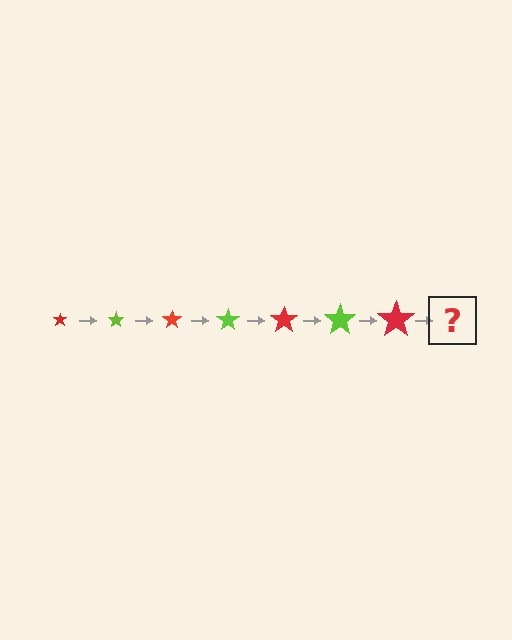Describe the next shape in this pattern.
It should be a lime star, larger than the previous one.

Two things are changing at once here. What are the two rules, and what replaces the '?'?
The two rules are that the star grows larger each step and the color cycles through red and lime. The '?' should be a lime star, larger than the previous one.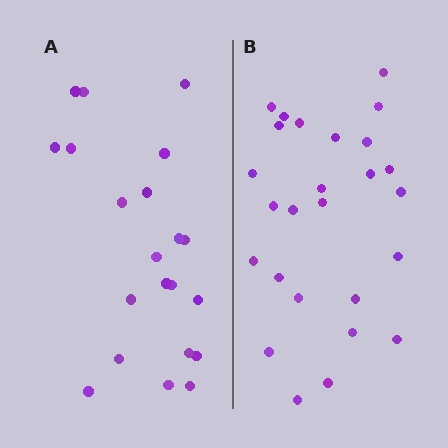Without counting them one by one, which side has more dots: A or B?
Region B (the right region) has more dots.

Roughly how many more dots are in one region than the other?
Region B has about 5 more dots than region A.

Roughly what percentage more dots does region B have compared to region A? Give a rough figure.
About 25% more.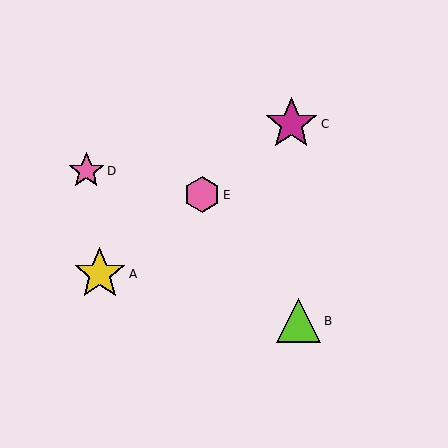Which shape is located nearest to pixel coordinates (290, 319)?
The lime triangle (labeled B) at (298, 321) is nearest to that location.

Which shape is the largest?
The magenta star (labeled C) is the largest.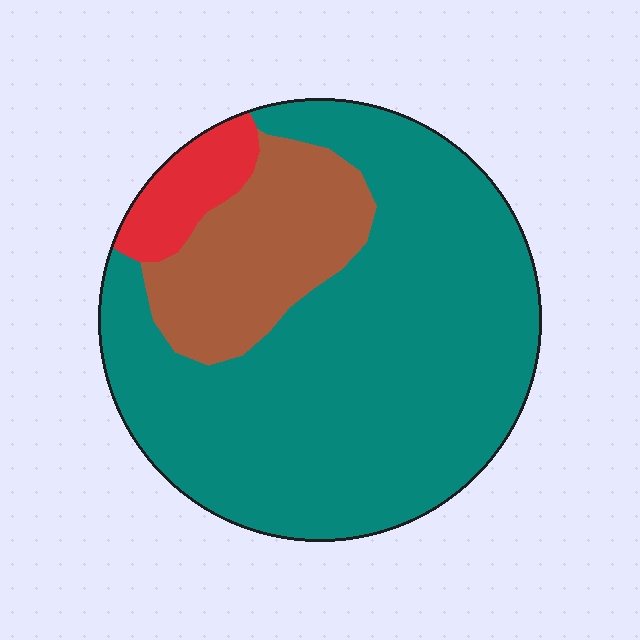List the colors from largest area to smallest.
From largest to smallest: teal, brown, red.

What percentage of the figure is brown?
Brown covers about 20% of the figure.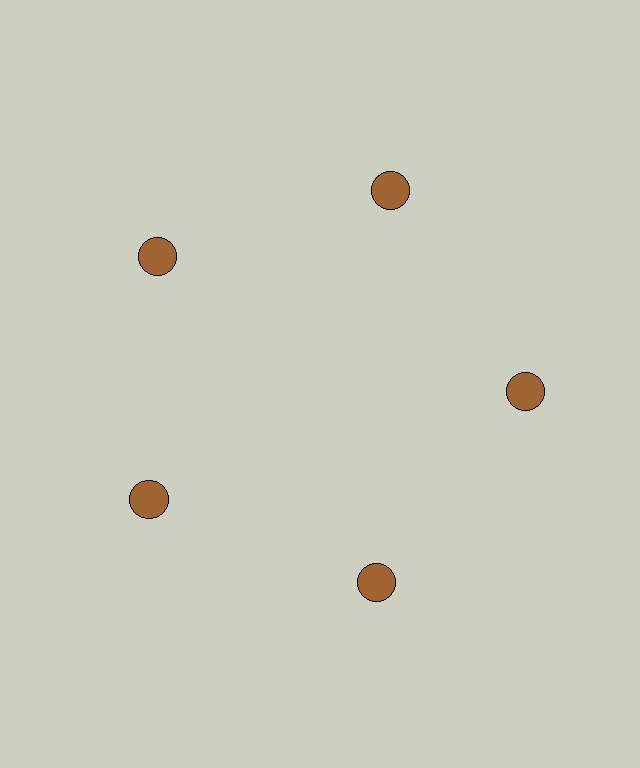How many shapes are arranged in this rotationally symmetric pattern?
There are 5 shapes, arranged in 5 groups of 1.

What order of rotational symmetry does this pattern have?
This pattern has 5-fold rotational symmetry.